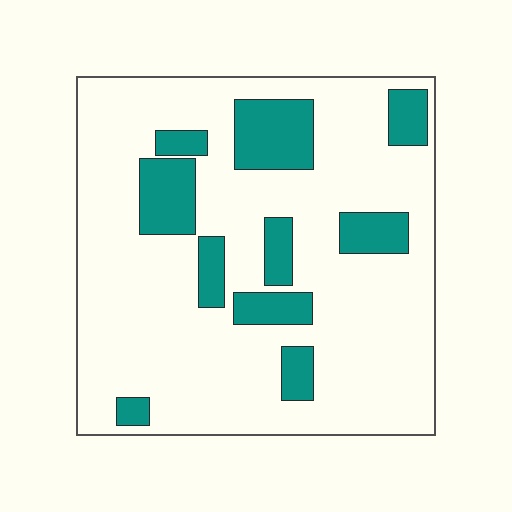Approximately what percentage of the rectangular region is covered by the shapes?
Approximately 20%.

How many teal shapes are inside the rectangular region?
10.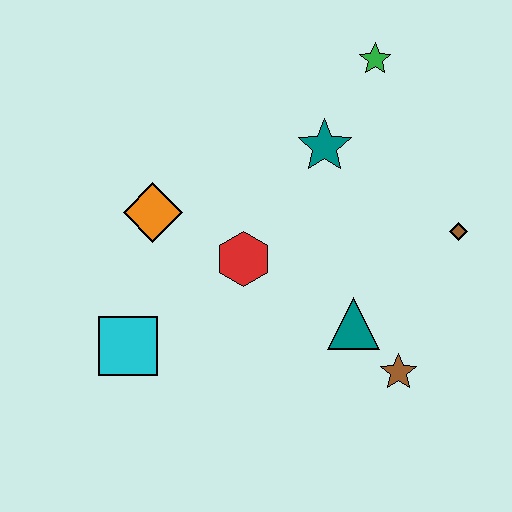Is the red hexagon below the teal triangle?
No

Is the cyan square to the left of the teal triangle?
Yes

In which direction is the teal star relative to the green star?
The teal star is below the green star.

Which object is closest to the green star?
The teal star is closest to the green star.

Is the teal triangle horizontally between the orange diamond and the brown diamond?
Yes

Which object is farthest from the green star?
The cyan square is farthest from the green star.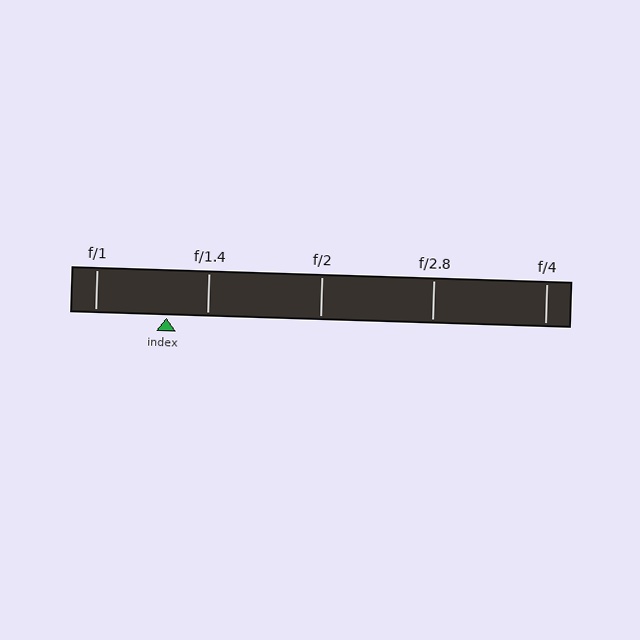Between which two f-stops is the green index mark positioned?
The index mark is between f/1 and f/1.4.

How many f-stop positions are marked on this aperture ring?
There are 5 f-stop positions marked.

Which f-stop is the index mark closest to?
The index mark is closest to f/1.4.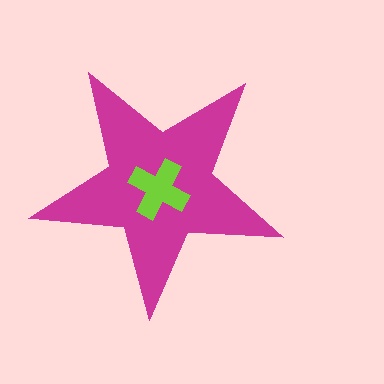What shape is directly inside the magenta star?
The lime cross.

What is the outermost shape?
The magenta star.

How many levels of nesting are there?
2.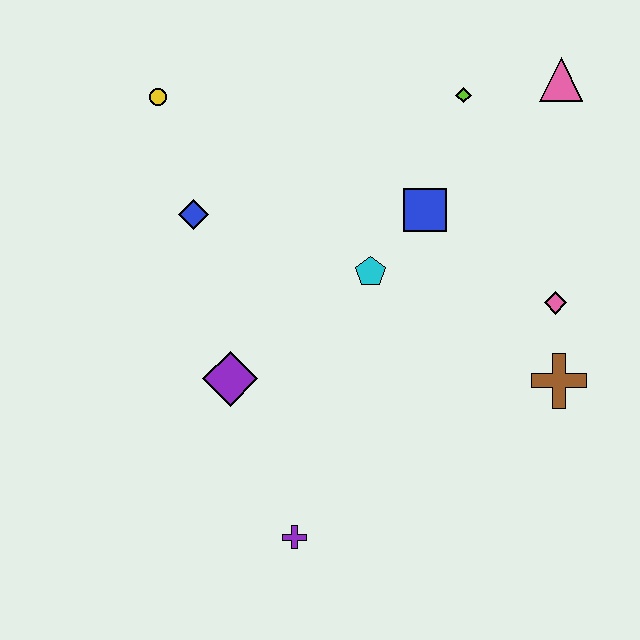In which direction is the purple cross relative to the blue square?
The purple cross is below the blue square.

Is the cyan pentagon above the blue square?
No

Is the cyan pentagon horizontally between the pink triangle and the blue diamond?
Yes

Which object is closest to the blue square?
The cyan pentagon is closest to the blue square.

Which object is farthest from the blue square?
The purple cross is farthest from the blue square.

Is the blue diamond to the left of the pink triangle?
Yes